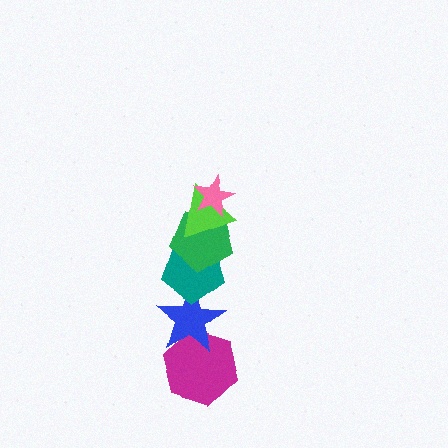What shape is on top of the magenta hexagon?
The blue star is on top of the magenta hexagon.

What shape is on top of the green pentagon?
The lime triangle is on top of the green pentagon.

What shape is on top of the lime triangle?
The pink star is on top of the lime triangle.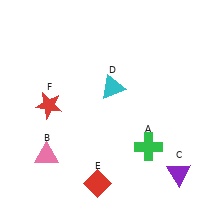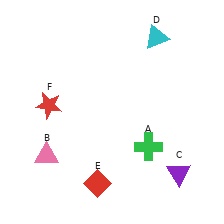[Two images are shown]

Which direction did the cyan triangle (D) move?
The cyan triangle (D) moved up.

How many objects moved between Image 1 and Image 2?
1 object moved between the two images.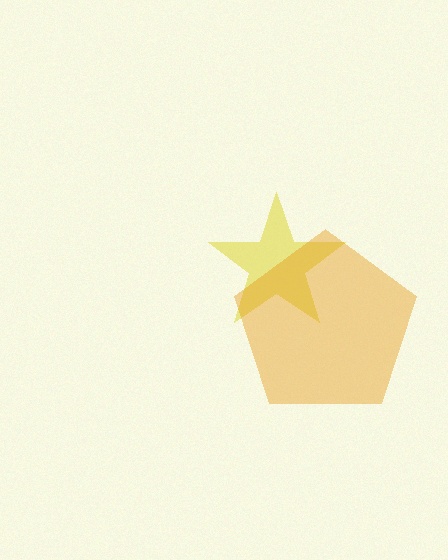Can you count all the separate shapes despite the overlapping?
Yes, there are 2 separate shapes.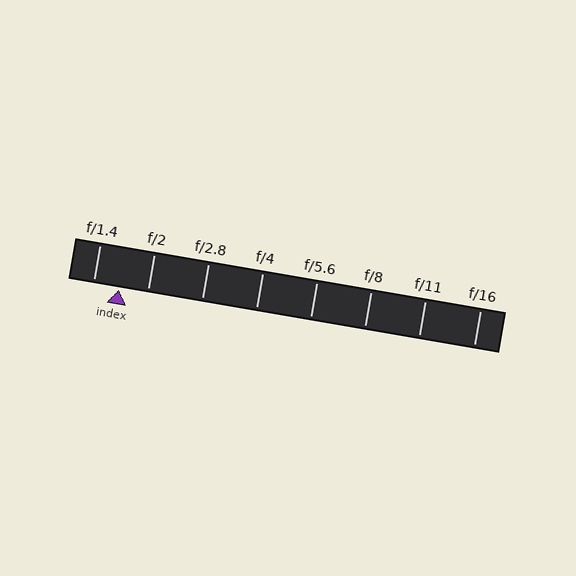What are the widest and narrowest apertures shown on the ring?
The widest aperture shown is f/1.4 and the narrowest is f/16.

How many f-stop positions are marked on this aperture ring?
There are 8 f-stop positions marked.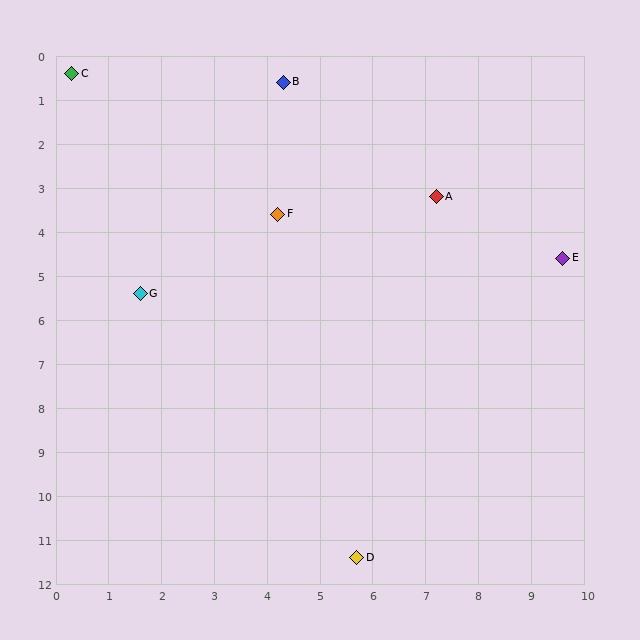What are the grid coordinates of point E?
Point E is at approximately (9.6, 4.6).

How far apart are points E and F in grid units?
Points E and F are about 5.5 grid units apart.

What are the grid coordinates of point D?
Point D is at approximately (5.7, 11.4).